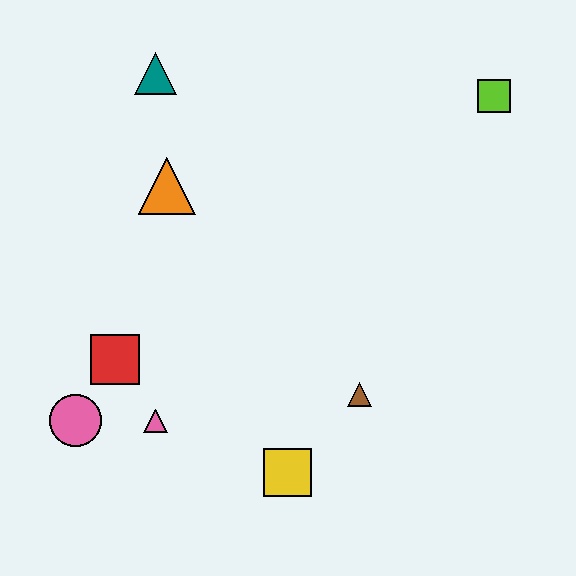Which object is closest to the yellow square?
The brown triangle is closest to the yellow square.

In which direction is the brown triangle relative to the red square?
The brown triangle is to the right of the red square.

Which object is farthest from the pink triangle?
The lime square is farthest from the pink triangle.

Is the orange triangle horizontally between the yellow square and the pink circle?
Yes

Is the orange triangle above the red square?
Yes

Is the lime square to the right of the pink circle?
Yes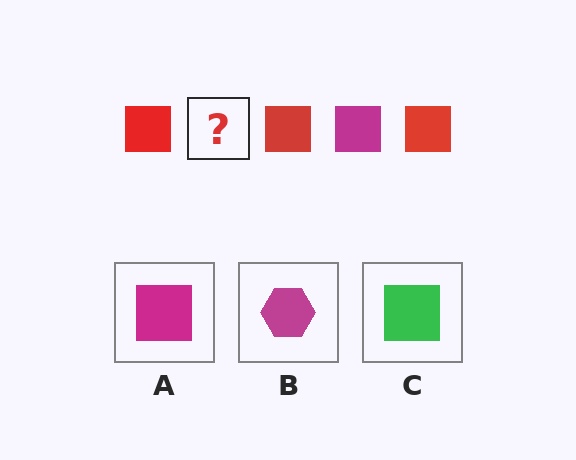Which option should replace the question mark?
Option A.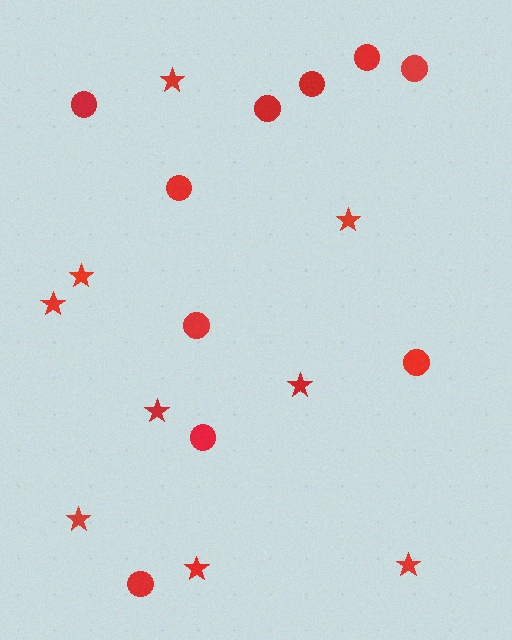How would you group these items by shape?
There are 2 groups: one group of circles (10) and one group of stars (9).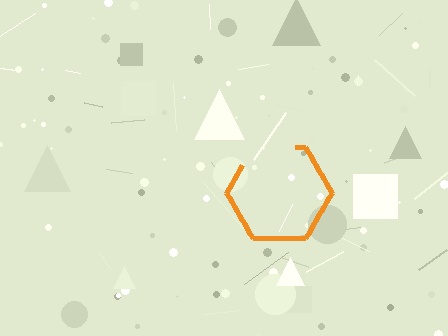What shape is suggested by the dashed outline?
The dashed outline suggests a hexagon.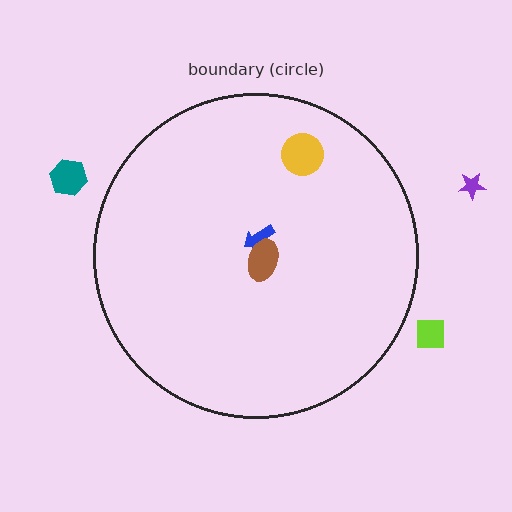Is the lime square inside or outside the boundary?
Outside.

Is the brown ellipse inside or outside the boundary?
Inside.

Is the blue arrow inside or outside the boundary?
Inside.